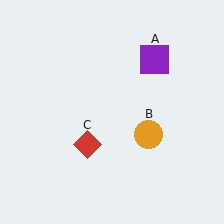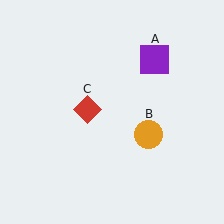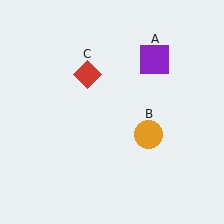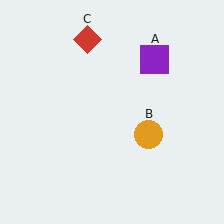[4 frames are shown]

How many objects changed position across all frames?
1 object changed position: red diamond (object C).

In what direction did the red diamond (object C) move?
The red diamond (object C) moved up.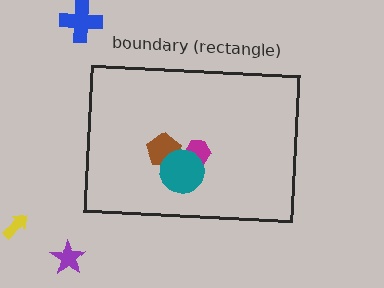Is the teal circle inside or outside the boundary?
Inside.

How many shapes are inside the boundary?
3 inside, 3 outside.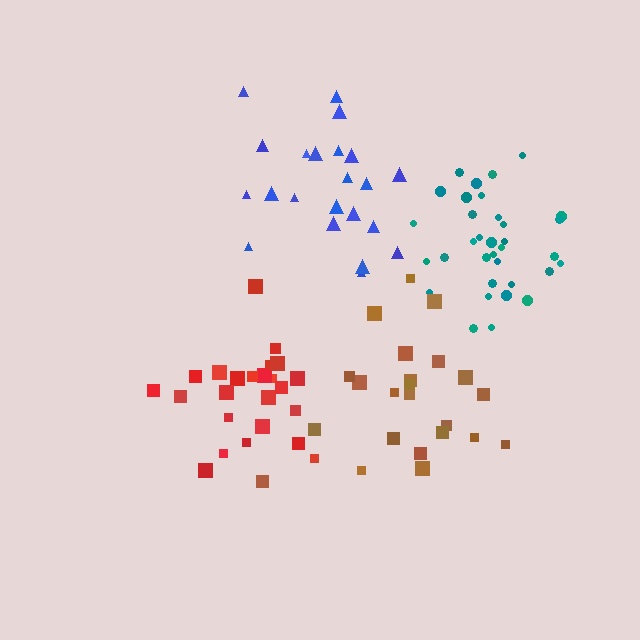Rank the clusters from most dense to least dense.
red, teal, blue, brown.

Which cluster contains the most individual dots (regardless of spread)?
Teal (34).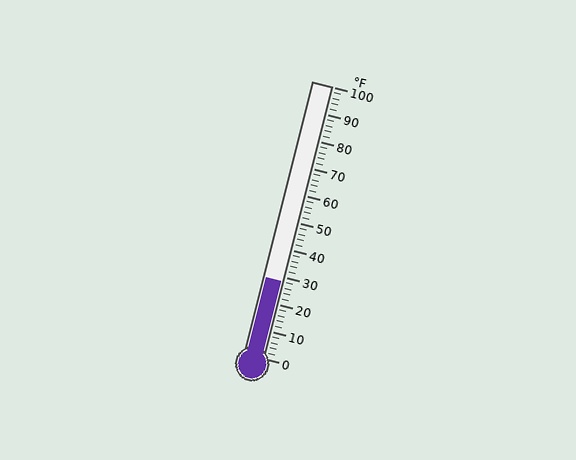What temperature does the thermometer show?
The thermometer shows approximately 28°F.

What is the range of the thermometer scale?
The thermometer scale ranges from 0°F to 100°F.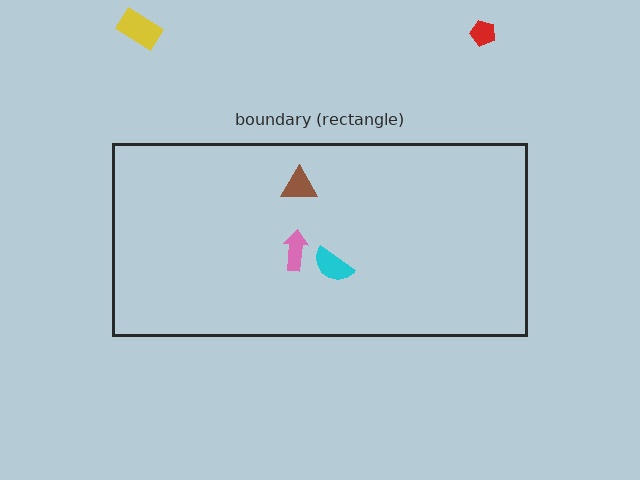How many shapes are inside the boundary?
3 inside, 2 outside.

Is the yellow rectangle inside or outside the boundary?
Outside.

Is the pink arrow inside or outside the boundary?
Inside.